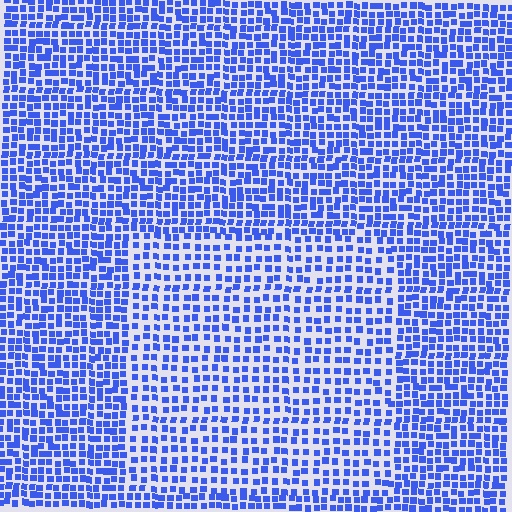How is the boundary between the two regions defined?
The boundary is defined by a change in element density (approximately 1.6x ratio). All elements are the same color, size, and shape.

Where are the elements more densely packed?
The elements are more densely packed outside the rectangle boundary.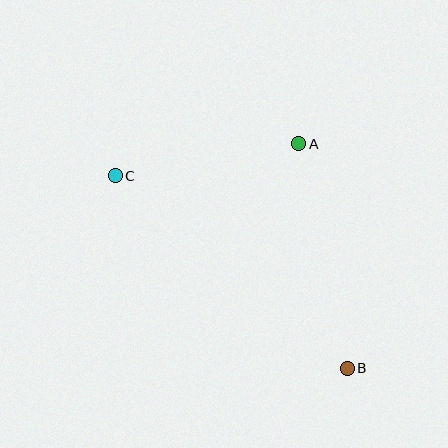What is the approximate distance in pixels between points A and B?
The distance between A and B is approximately 230 pixels.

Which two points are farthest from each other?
Points B and C are farthest from each other.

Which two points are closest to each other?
Points A and C are closest to each other.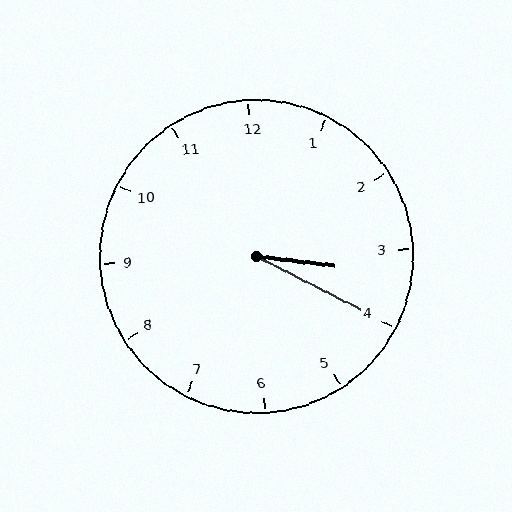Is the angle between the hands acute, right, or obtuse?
It is acute.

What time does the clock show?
3:20.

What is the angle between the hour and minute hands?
Approximately 20 degrees.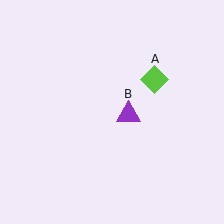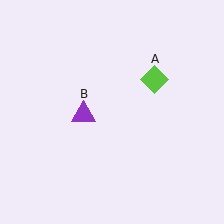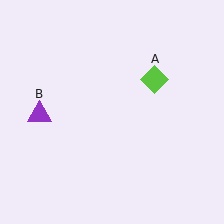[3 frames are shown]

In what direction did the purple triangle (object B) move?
The purple triangle (object B) moved left.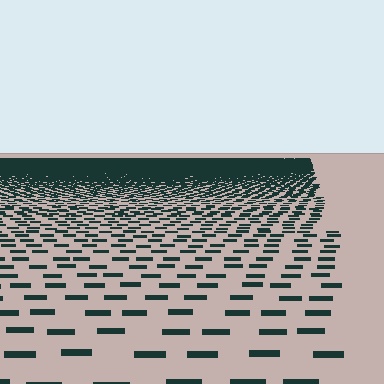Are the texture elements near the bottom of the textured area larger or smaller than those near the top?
Larger. Near the bottom, elements are closer to the viewer and appear at a bigger on-screen size.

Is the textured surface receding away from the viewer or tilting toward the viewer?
The surface is receding away from the viewer. Texture elements get smaller and denser toward the top.